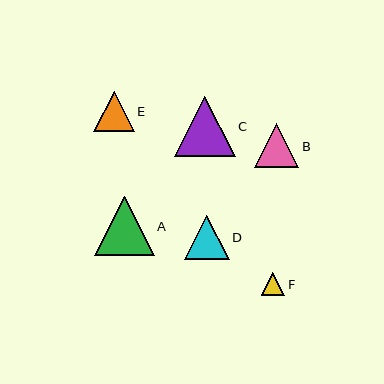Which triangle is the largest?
Triangle C is the largest with a size of approximately 61 pixels.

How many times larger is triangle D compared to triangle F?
Triangle D is approximately 1.9 times the size of triangle F.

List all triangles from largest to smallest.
From largest to smallest: C, A, D, B, E, F.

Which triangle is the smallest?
Triangle F is the smallest with a size of approximately 23 pixels.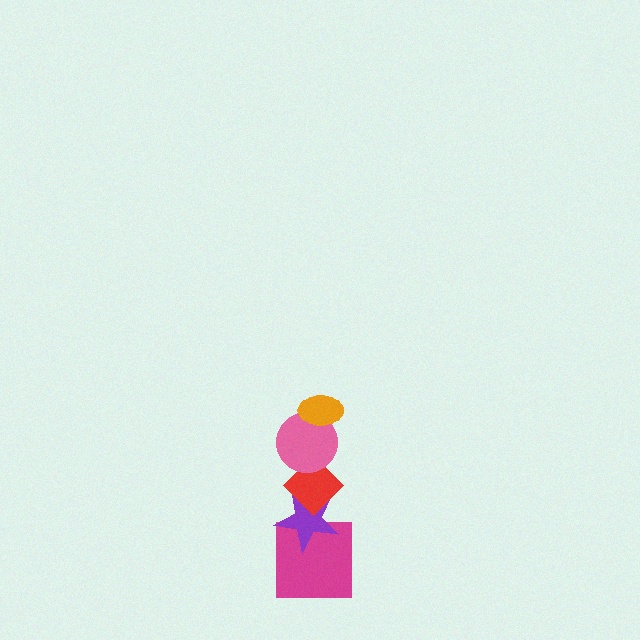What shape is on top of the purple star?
The red diamond is on top of the purple star.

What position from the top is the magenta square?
The magenta square is 5th from the top.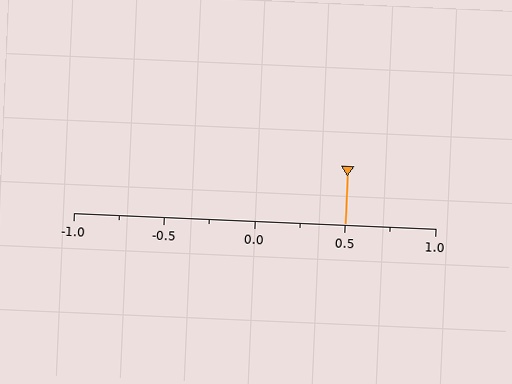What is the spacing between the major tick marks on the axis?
The major ticks are spaced 0.5 apart.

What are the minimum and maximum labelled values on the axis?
The axis runs from -1.0 to 1.0.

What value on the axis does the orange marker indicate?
The marker indicates approximately 0.5.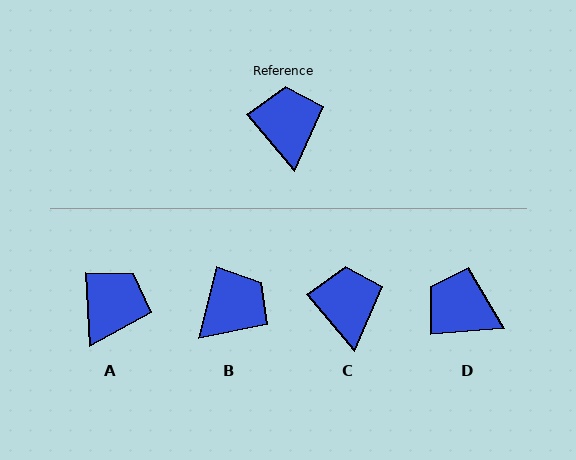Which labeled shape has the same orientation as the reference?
C.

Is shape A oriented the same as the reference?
No, it is off by about 37 degrees.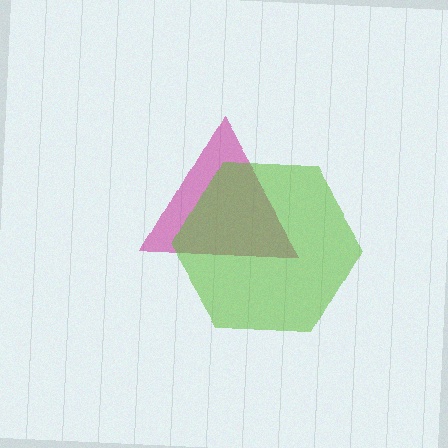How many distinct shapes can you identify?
There are 2 distinct shapes: a magenta triangle, a lime hexagon.